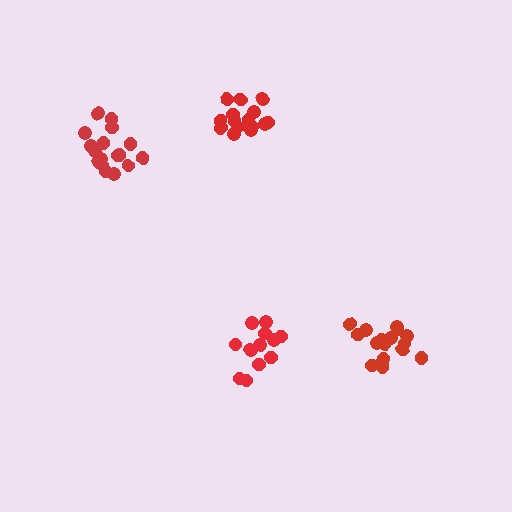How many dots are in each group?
Group 1: 16 dots, Group 2: 12 dots, Group 3: 17 dots, Group 4: 17 dots (62 total).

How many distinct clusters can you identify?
There are 4 distinct clusters.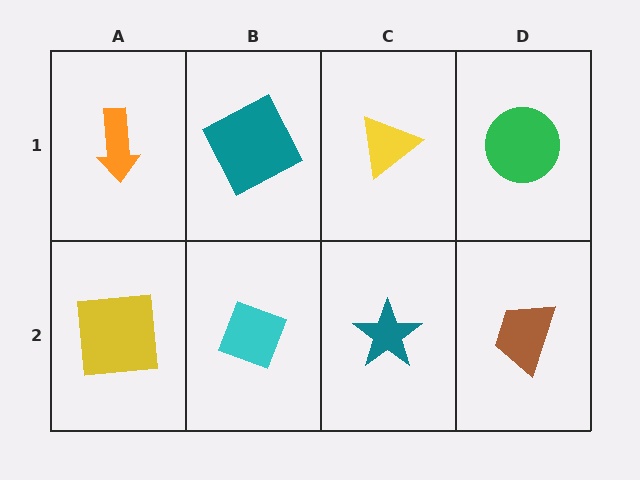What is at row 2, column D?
A brown trapezoid.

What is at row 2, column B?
A cyan diamond.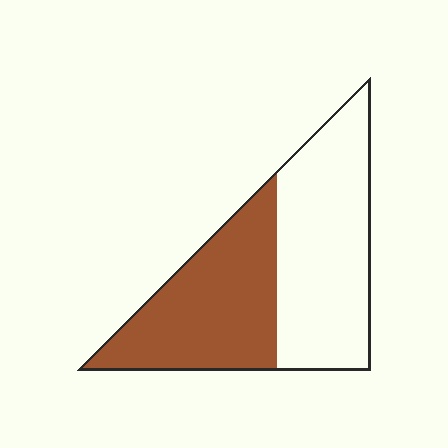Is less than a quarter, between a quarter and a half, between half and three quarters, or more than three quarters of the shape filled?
Between a quarter and a half.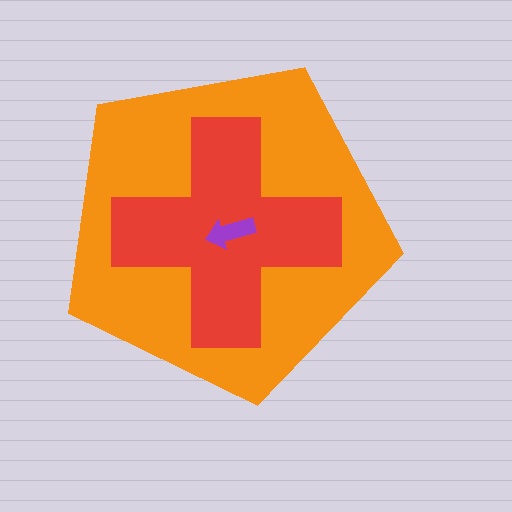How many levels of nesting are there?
3.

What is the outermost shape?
The orange pentagon.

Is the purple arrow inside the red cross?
Yes.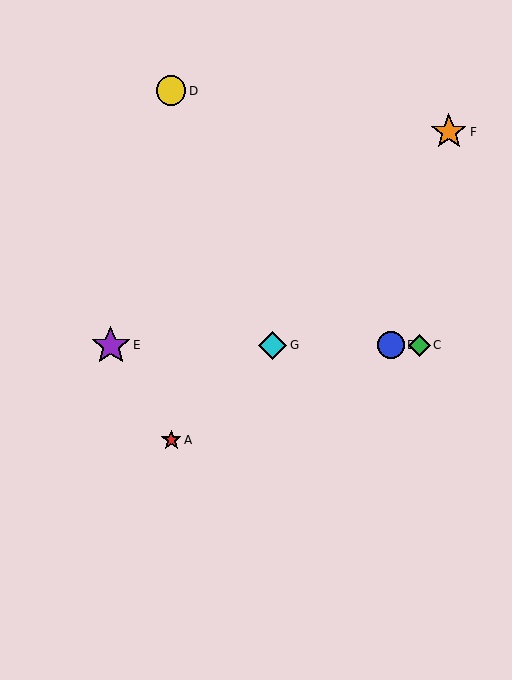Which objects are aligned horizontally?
Objects B, C, E, G are aligned horizontally.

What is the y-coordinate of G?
Object G is at y≈345.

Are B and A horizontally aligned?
No, B is at y≈345 and A is at y≈440.